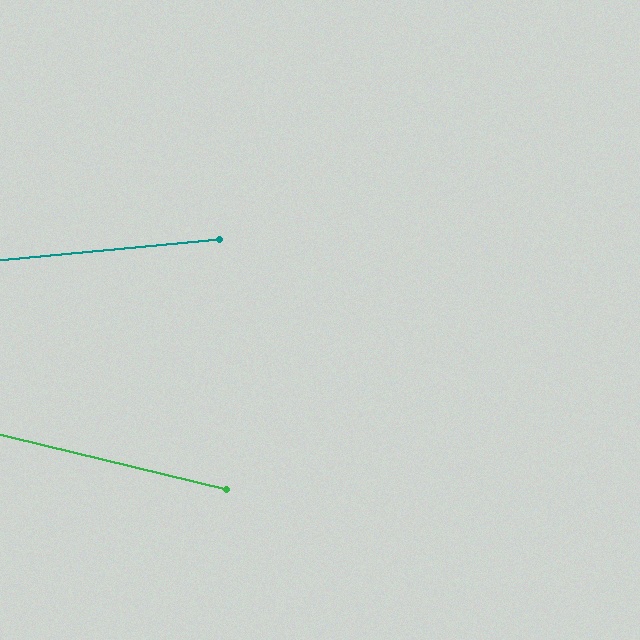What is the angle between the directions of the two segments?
Approximately 19 degrees.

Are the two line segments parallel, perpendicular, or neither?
Neither parallel nor perpendicular — they differ by about 19°.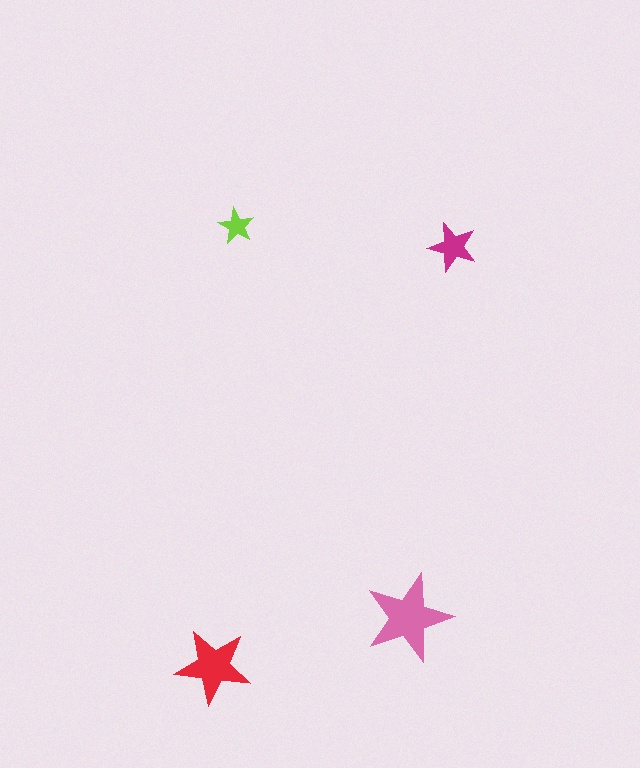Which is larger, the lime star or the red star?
The red one.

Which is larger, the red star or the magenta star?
The red one.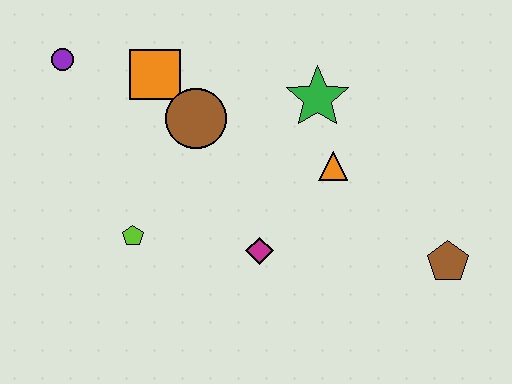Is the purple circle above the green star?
Yes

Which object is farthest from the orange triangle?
The purple circle is farthest from the orange triangle.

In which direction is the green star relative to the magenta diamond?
The green star is above the magenta diamond.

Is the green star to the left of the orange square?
No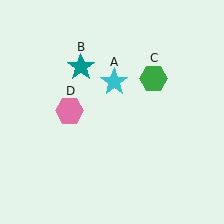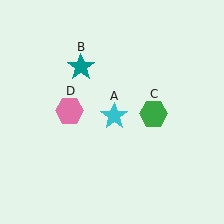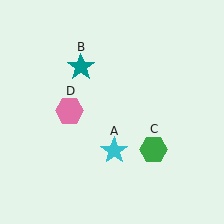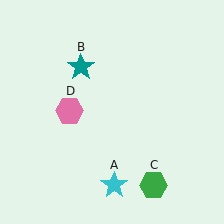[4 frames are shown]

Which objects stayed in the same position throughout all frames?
Teal star (object B) and pink hexagon (object D) remained stationary.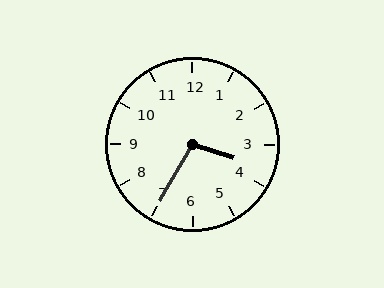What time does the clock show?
3:35.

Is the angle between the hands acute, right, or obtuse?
It is obtuse.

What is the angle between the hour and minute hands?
Approximately 102 degrees.